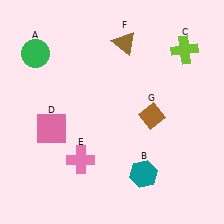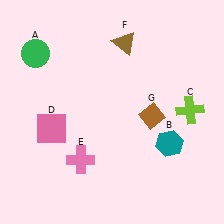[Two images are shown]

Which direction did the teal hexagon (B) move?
The teal hexagon (B) moved up.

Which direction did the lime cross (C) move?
The lime cross (C) moved down.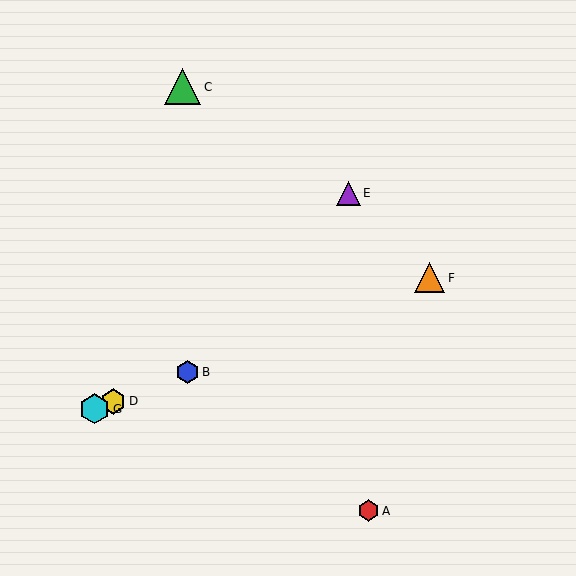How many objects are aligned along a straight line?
4 objects (B, D, F, G) are aligned along a straight line.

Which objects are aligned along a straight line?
Objects B, D, F, G are aligned along a straight line.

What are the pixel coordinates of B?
Object B is at (188, 372).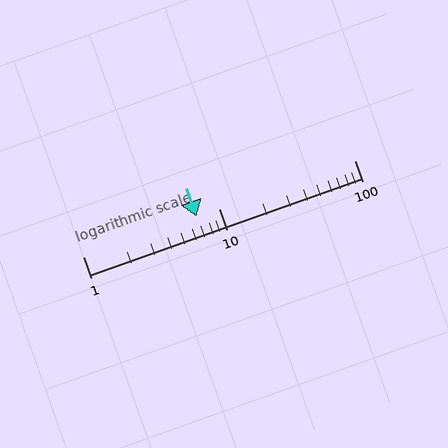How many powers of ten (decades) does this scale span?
The scale spans 2 decades, from 1 to 100.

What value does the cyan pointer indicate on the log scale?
The pointer indicates approximately 6.9.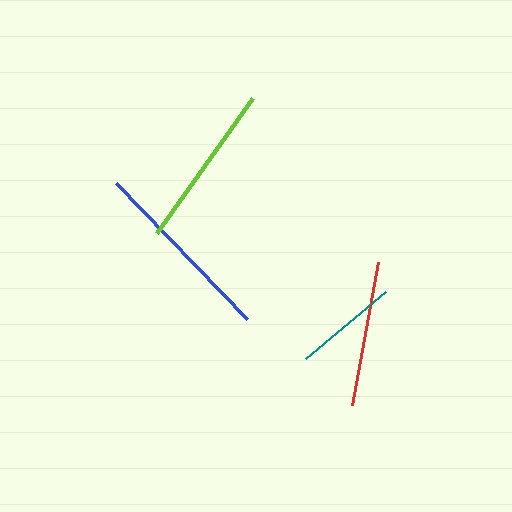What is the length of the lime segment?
The lime segment is approximately 166 pixels long.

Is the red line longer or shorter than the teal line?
The red line is longer than the teal line.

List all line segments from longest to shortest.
From longest to shortest: blue, lime, red, teal.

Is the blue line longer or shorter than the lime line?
The blue line is longer than the lime line.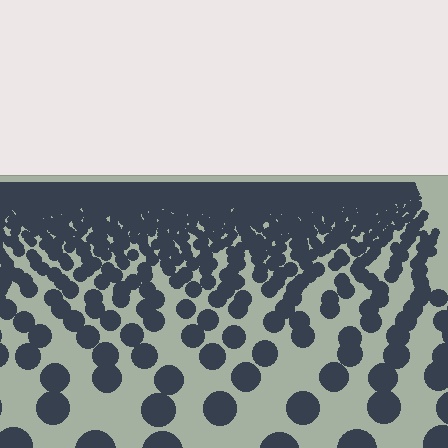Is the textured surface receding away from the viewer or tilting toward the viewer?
The surface is receding away from the viewer. Texture elements get smaller and denser toward the top.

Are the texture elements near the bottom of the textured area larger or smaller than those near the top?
Larger. Near the bottom, elements are closer to the viewer and appear at a bigger on-screen size.